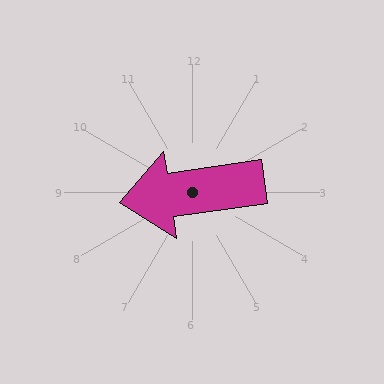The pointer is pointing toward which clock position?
Roughly 9 o'clock.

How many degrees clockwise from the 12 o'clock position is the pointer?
Approximately 262 degrees.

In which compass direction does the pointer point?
West.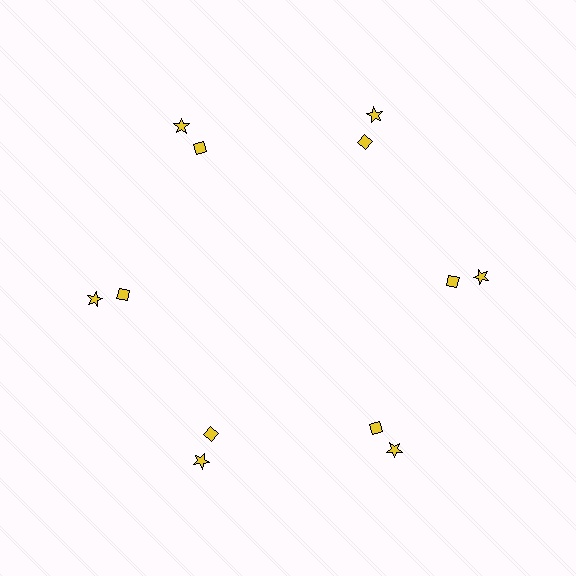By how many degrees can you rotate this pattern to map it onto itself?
The pattern maps onto itself every 60 degrees of rotation.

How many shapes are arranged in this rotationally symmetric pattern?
There are 12 shapes, arranged in 6 groups of 2.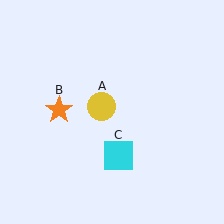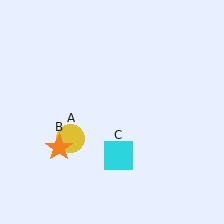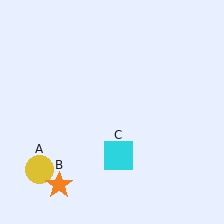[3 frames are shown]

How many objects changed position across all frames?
2 objects changed position: yellow circle (object A), orange star (object B).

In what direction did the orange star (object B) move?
The orange star (object B) moved down.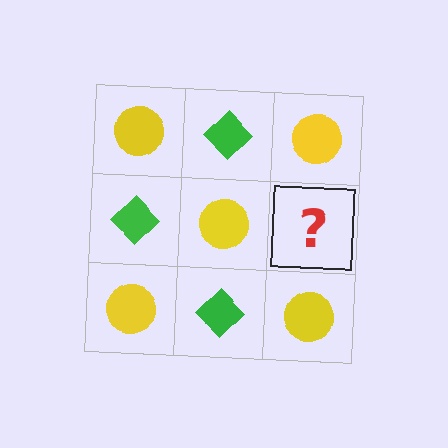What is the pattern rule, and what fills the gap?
The rule is that it alternates yellow circle and green diamond in a checkerboard pattern. The gap should be filled with a green diamond.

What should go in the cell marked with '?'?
The missing cell should contain a green diamond.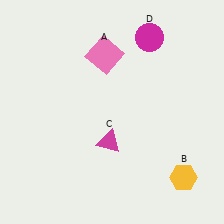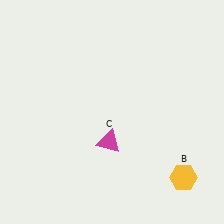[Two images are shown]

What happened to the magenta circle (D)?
The magenta circle (D) was removed in Image 2. It was in the top-right area of Image 1.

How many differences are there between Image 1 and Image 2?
There are 2 differences between the two images.